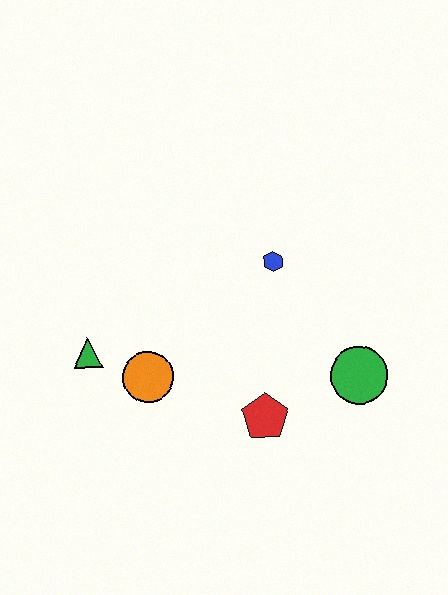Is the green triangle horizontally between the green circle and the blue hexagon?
No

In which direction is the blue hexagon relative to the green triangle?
The blue hexagon is to the right of the green triangle.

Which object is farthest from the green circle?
The green triangle is farthest from the green circle.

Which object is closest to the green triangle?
The orange circle is closest to the green triangle.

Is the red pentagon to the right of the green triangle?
Yes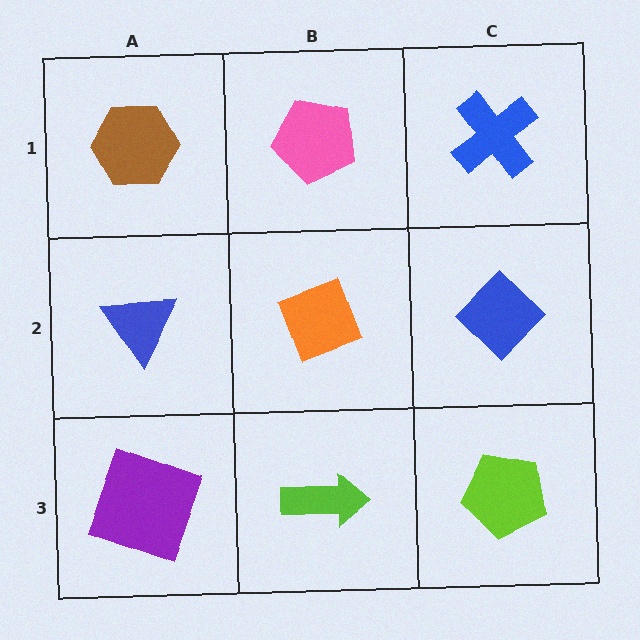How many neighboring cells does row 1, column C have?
2.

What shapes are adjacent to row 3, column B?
An orange diamond (row 2, column B), a purple square (row 3, column A), a lime pentagon (row 3, column C).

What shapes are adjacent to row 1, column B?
An orange diamond (row 2, column B), a brown hexagon (row 1, column A), a blue cross (row 1, column C).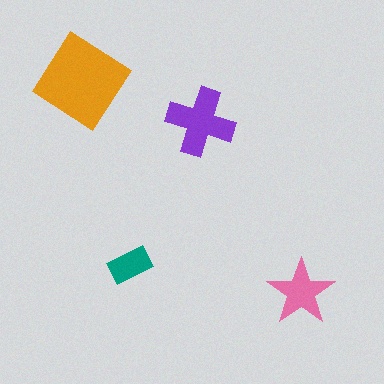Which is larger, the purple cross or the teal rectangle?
The purple cross.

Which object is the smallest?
The teal rectangle.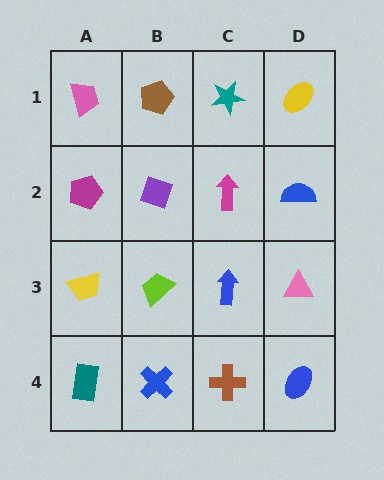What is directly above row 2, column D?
A yellow ellipse.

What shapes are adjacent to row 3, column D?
A blue semicircle (row 2, column D), a blue ellipse (row 4, column D), a blue arrow (row 3, column C).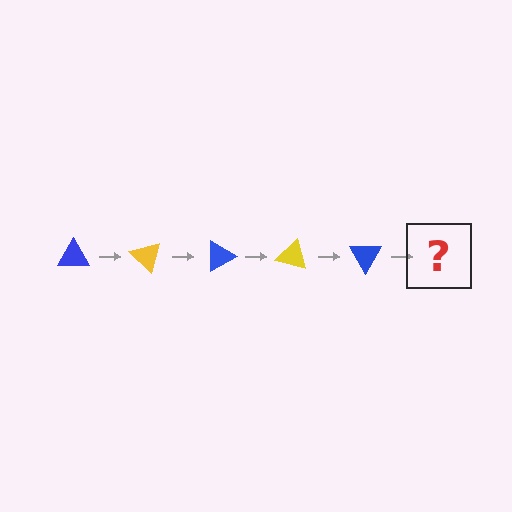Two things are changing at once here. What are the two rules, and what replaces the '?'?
The two rules are that it rotates 45 degrees each step and the color cycles through blue and yellow. The '?' should be a yellow triangle, rotated 225 degrees from the start.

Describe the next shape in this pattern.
It should be a yellow triangle, rotated 225 degrees from the start.